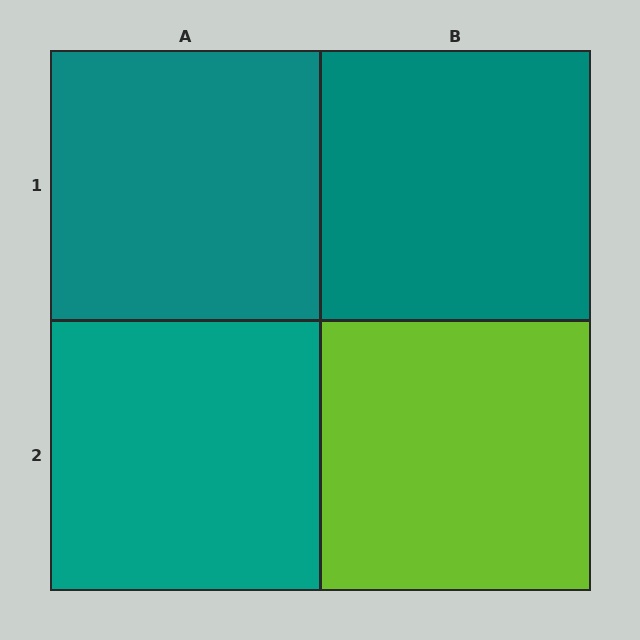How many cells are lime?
1 cell is lime.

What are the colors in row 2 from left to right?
Teal, lime.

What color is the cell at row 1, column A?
Teal.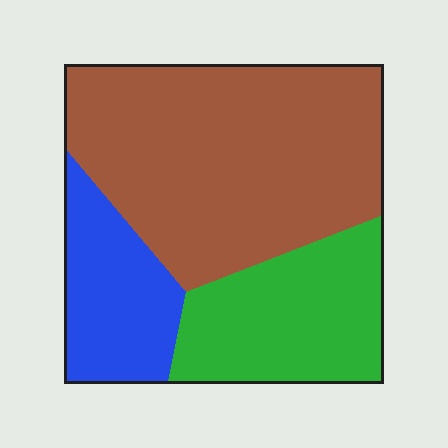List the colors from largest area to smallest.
From largest to smallest: brown, green, blue.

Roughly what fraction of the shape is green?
Green covers roughly 25% of the shape.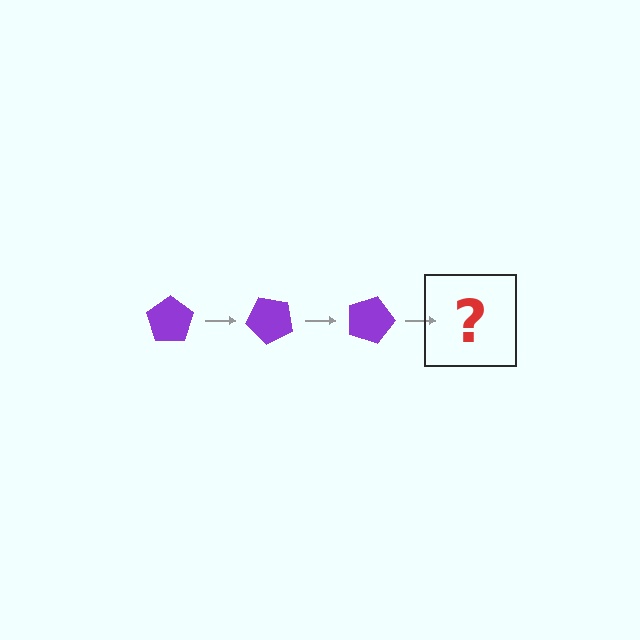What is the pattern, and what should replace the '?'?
The pattern is that the pentagon rotates 45 degrees each step. The '?' should be a purple pentagon rotated 135 degrees.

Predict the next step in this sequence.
The next step is a purple pentagon rotated 135 degrees.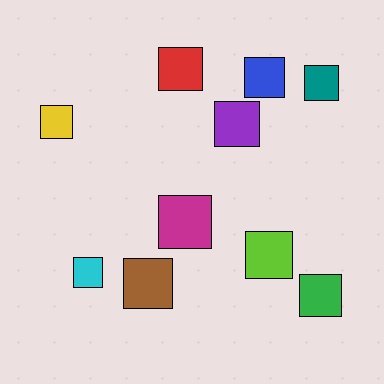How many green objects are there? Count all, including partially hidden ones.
There is 1 green object.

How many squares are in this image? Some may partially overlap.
There are 10 squares.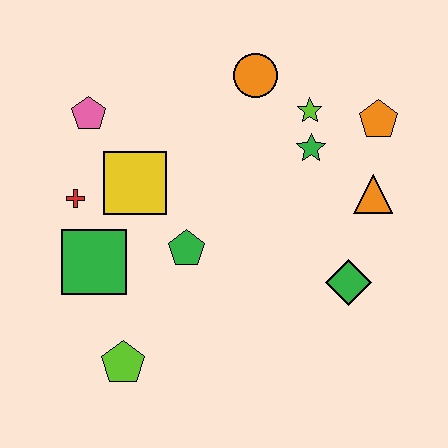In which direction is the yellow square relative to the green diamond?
The yellow square is to the left of the green diamond.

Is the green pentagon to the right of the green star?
No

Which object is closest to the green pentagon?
The yellow square is closest to the green pentagon.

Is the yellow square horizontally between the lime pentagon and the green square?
No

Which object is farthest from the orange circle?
The lime pentagon is farthest from the orange circle.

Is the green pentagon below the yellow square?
Yes